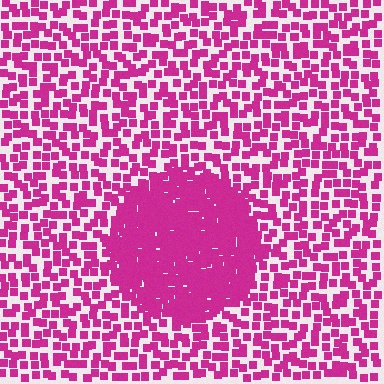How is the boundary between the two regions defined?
The boundary is defined by a change in element density (approximately 2.6x ratio). All elements are the same color, size, and shape.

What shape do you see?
I see a circle.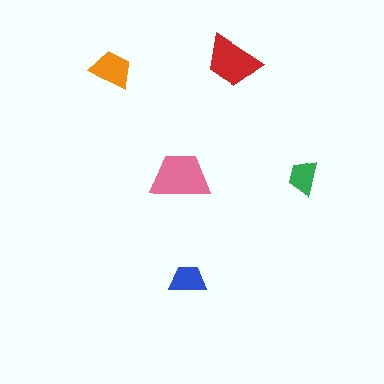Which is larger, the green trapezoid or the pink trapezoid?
The pink one.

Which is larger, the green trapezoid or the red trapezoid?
The red one.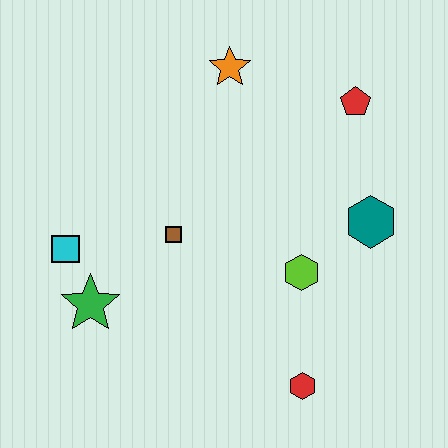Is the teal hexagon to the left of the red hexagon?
No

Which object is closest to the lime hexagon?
The teal hexagon is closest to the lime hexagon.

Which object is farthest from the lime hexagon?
The cyan square is farthest from the lime hexagon.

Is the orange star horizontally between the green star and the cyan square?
No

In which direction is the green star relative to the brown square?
The green star is to the left of the brown square.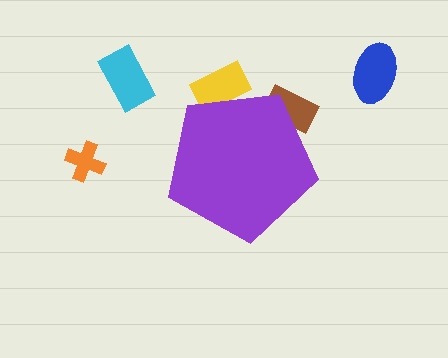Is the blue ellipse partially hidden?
No, the blue ellipse is fully visible.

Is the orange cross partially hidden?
No, the orange cross is fully visible.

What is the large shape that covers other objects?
A purple pentagon.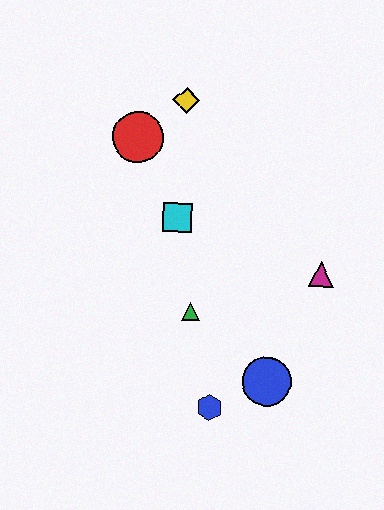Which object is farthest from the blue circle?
The yellow diamond is farthest from the blue circle.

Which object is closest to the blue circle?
The blue hexagon is closest to the blue circle.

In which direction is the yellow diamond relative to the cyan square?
The yellow diamond is above the cyan square.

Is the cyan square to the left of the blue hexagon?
Yes